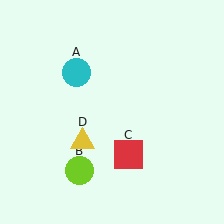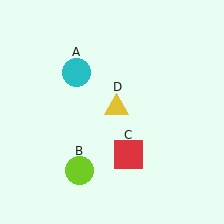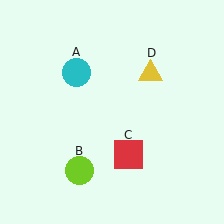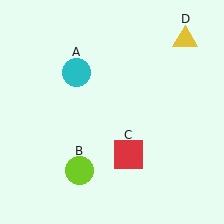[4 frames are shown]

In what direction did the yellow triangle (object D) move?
The yellow triangle (object D) moved up and to the right.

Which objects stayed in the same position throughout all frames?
Cyan circle (object A) and lime circle (object B) and red square (object C) remained stationary.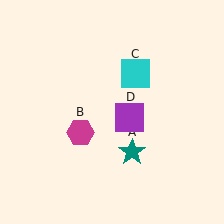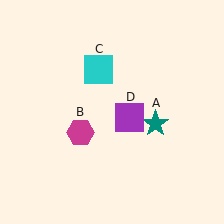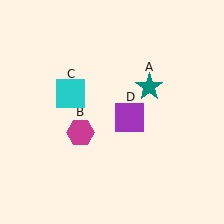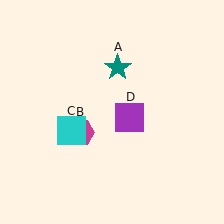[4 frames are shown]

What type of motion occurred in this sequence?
The teal star (object A), cyan square (object C) rotated counterclockwise around the center of the scene.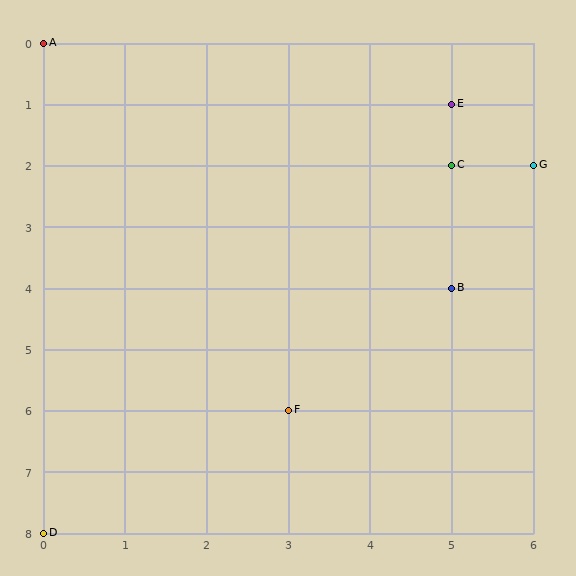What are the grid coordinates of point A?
Point A is at grid coordinates (0, 0).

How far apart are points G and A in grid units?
Points G and A are 6 columns and 2 rows apart (about 6.3 grid units diagonally).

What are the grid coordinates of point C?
Point C is at grid coordinates (5, 2).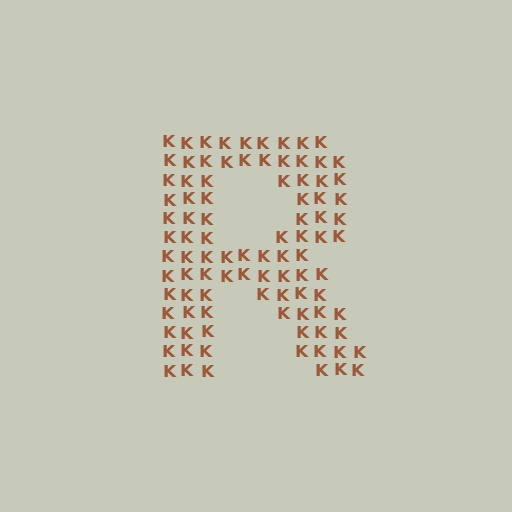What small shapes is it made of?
It is made of small letter K's.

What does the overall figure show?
The overall figure shows the letter R.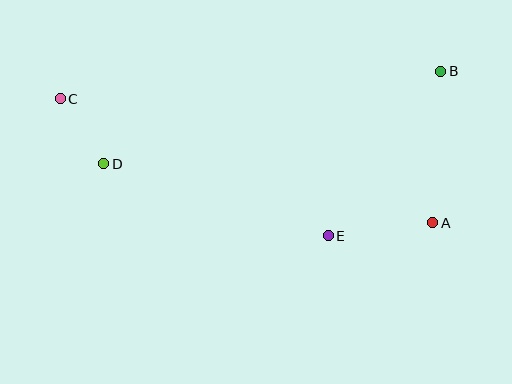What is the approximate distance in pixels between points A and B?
The distance between A and B is approximately 152 pixels.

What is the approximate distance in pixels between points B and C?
The distance between B and C is approximately 381 pixels.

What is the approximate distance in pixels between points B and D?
The distance between B and D is approximately 349 pixels.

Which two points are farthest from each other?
Points A and C are farthest from each other.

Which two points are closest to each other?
Points C and D are closest to each other.